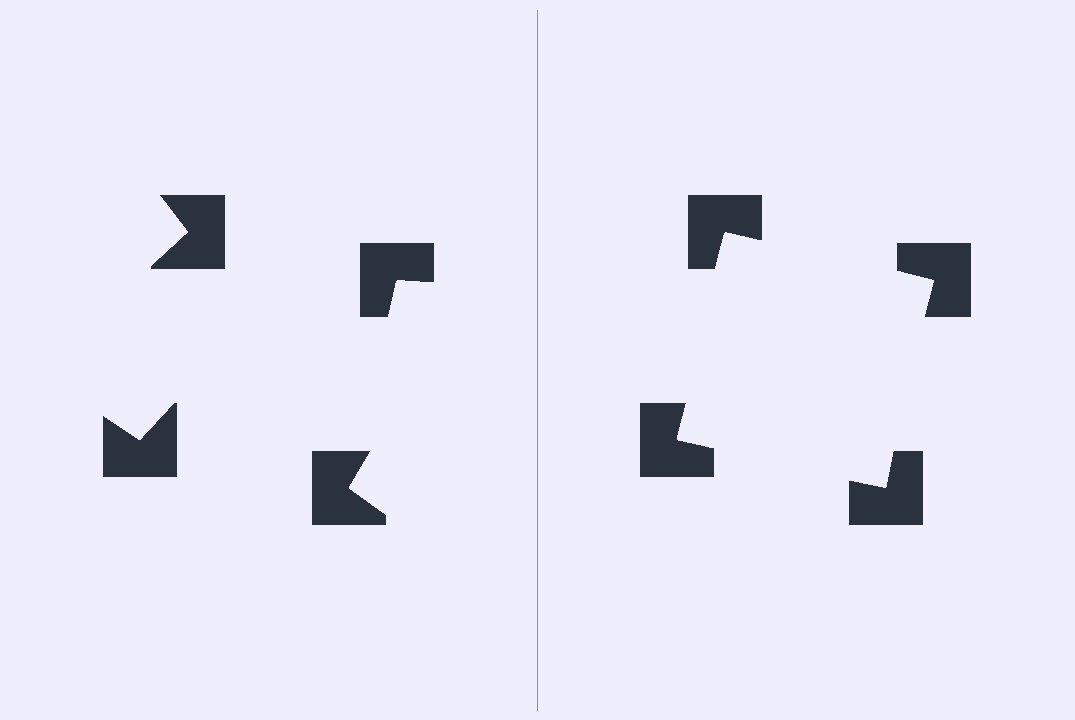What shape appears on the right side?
An illusory square.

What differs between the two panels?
The notched squares are positioned identically on both sides; only the wedge orientations differ. On the right they align to a square; on the left they are misaligned.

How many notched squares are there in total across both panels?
8 — 4 on each side.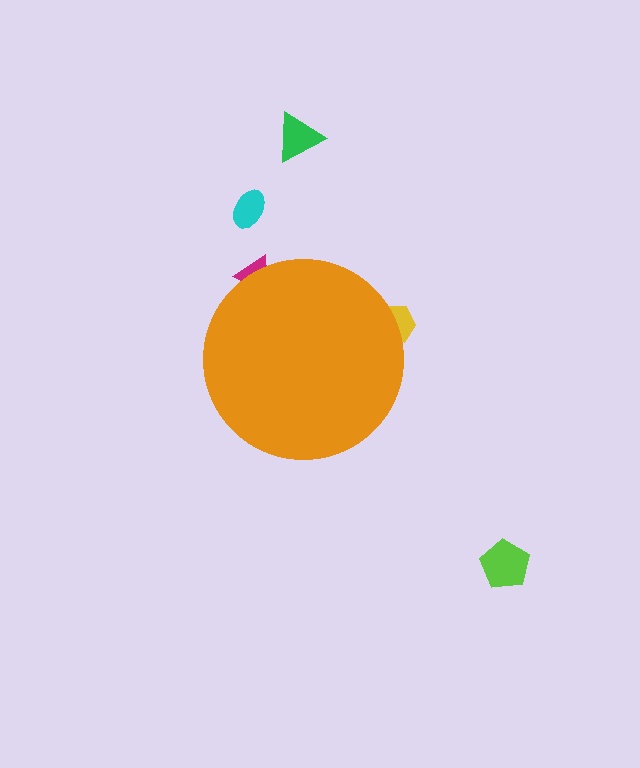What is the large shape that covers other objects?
An orange circle.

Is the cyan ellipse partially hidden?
No, the cyan ellipse is fully visible.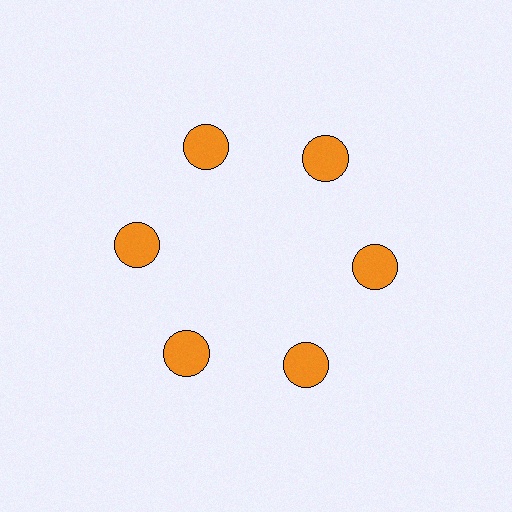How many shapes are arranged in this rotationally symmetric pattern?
There are 6 shapes, arranged in 6 groups of 1.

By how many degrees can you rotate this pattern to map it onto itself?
The pattern maps onto itself every 60 degrees of rotation.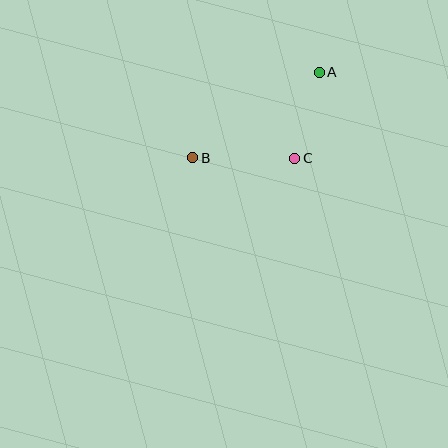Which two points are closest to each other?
Points A and C are closest to each other.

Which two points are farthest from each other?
Points A and B are farthest from each other.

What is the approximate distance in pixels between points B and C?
The distance between B and C is approximately 102 pixels.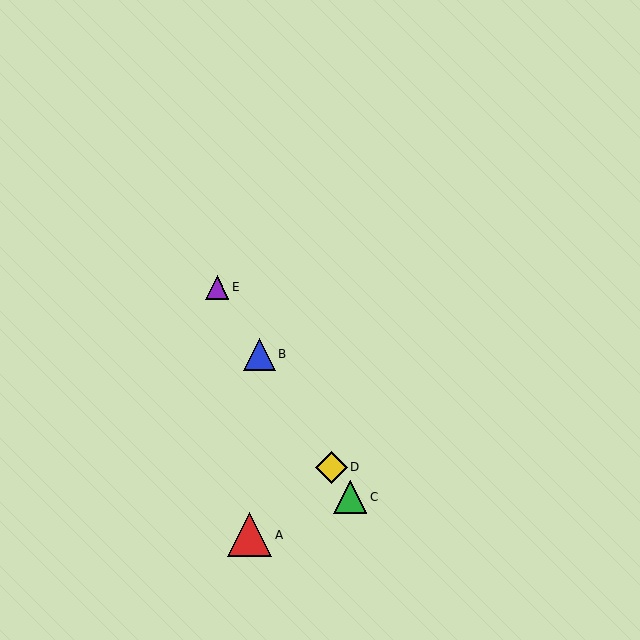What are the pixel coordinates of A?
Object A is at (250, 535).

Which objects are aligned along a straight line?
Objects B, C, D, E are aligned along a straight line.